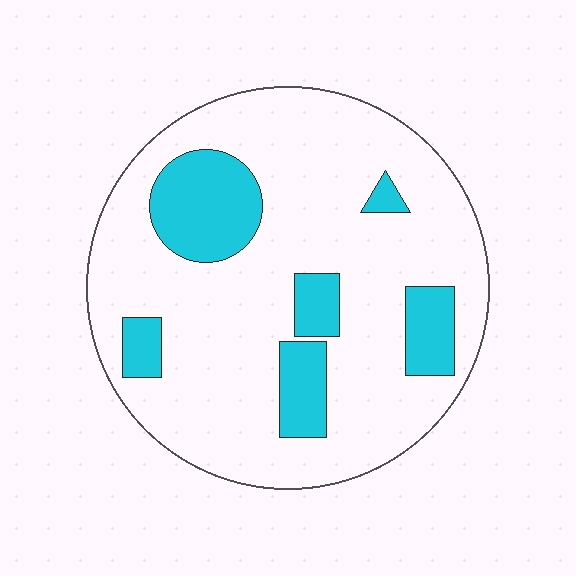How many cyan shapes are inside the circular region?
6.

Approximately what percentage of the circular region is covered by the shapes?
Approximately 20%.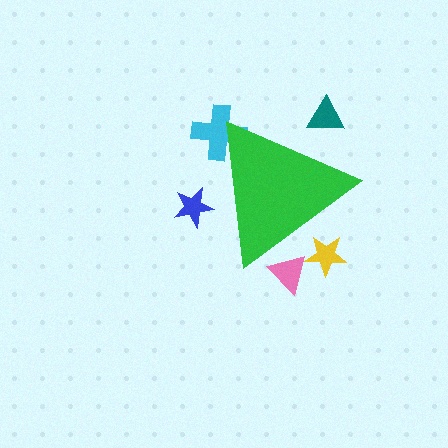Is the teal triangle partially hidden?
Yes, the teal triangle is partially hidden behind the green triangle.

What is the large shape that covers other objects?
A green triangle.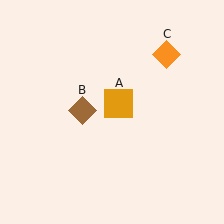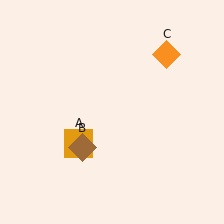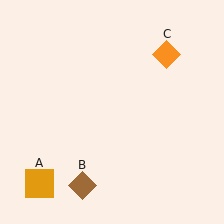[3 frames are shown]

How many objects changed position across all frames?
2 objects changed position: orange square (object A), brown diamond (object B).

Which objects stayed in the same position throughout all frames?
Orange diamond (object C) remained stationary.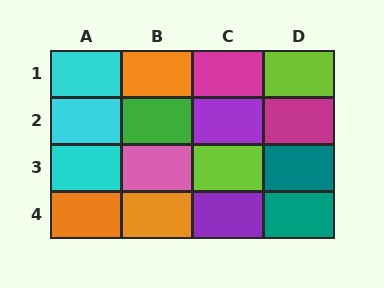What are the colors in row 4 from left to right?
Orange, orange, purple, teal.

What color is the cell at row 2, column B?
Green.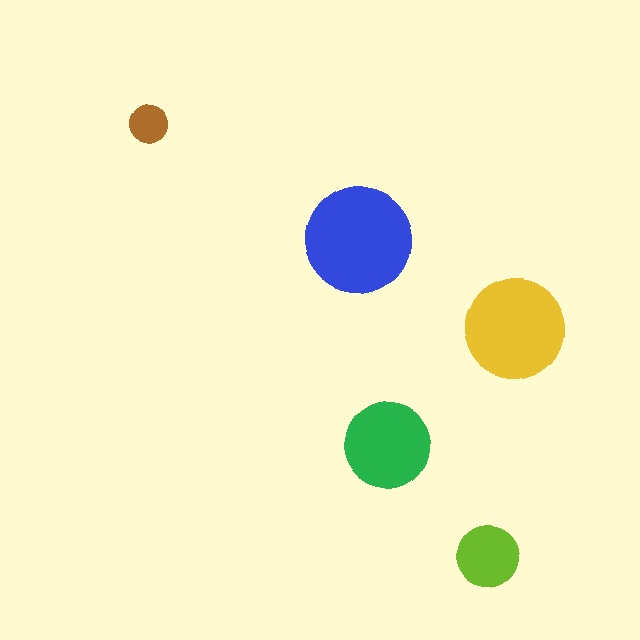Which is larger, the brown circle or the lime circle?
The lime one.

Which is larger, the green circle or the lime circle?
The green one.